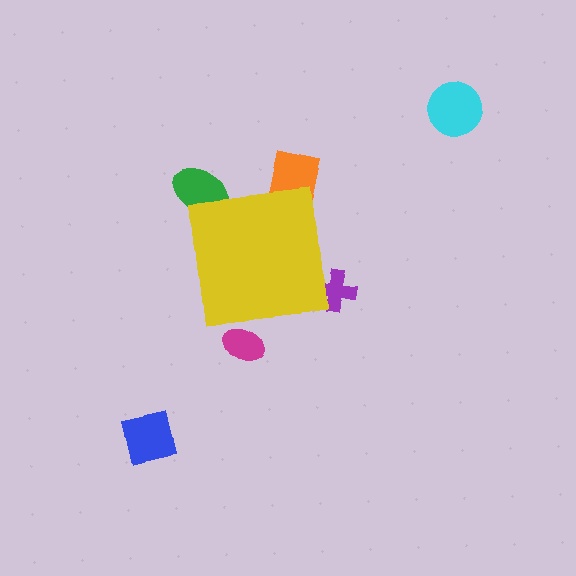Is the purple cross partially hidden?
Yes, the purple cross is partially hidden behind the yellow square.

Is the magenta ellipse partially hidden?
Yes, the magenta ellipse is partially hidden behind the yellow square.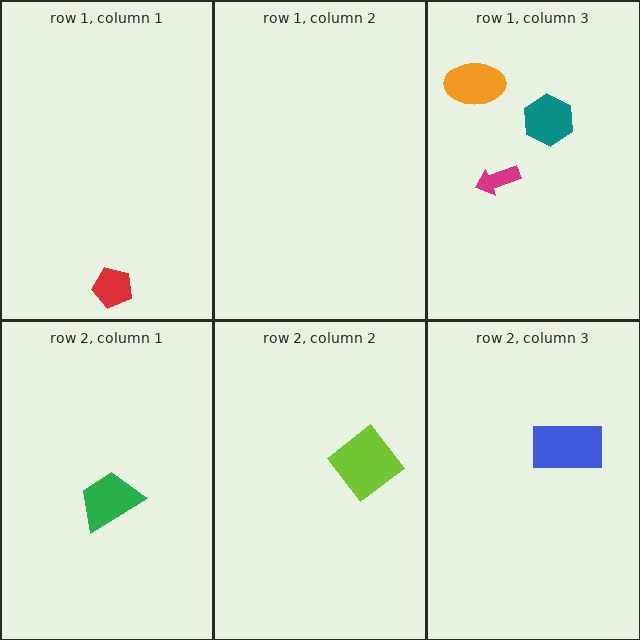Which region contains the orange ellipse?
The row 1, column 3 region.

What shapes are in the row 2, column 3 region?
The blue rectangle.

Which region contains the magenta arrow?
The row 1, column 3 region.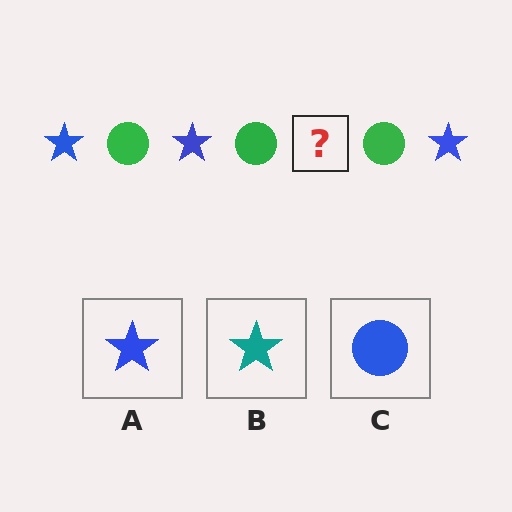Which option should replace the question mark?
Option A.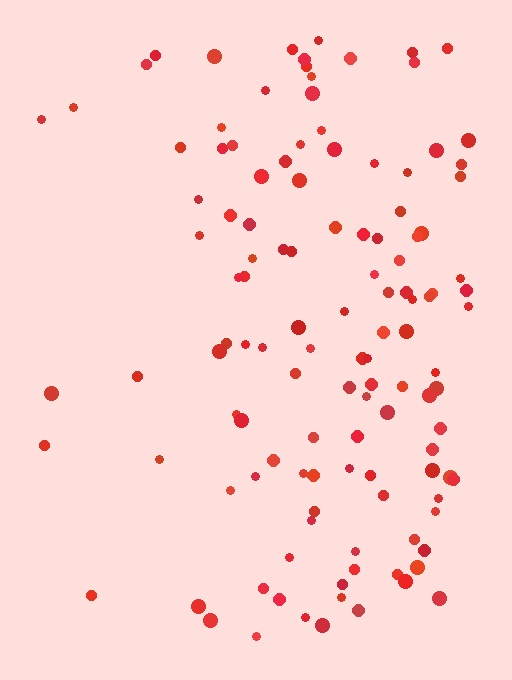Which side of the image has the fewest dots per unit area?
The left.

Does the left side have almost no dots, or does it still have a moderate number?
Still a moderate number, just noticeably fewer than the right.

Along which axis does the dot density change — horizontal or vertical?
Horizontal.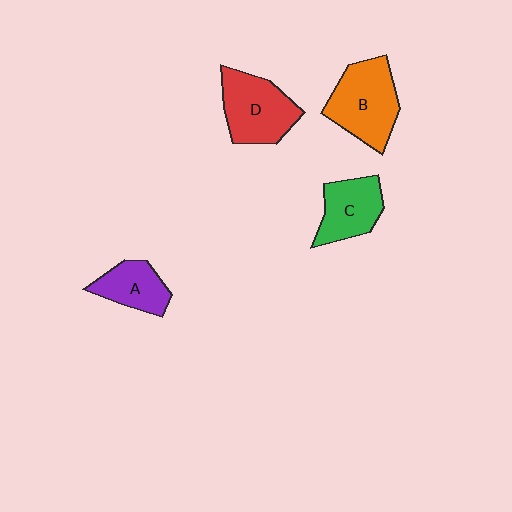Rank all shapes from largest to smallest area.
From largest to smallest: B (orange), D (red), C (green), A (purple).